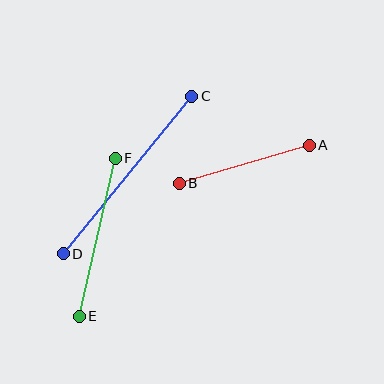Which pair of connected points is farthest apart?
Points C and D are farthest apart.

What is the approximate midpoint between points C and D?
The midpoint is at approximately (127, 175) pixels.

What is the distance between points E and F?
The distance is approximately 162 pixels.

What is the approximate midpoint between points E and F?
The midpoint is at approximately (97, 237) pixels.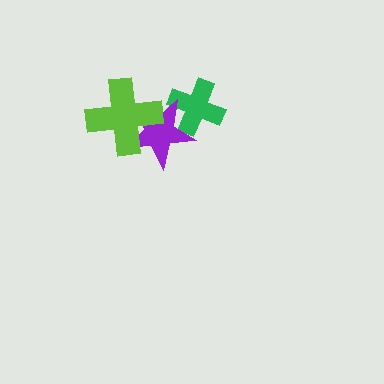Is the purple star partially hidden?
Yes, it is partially covered by another shape.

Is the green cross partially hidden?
Yes, it is partially covered by another shape.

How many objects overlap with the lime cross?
1 object overlaps with the lime cross.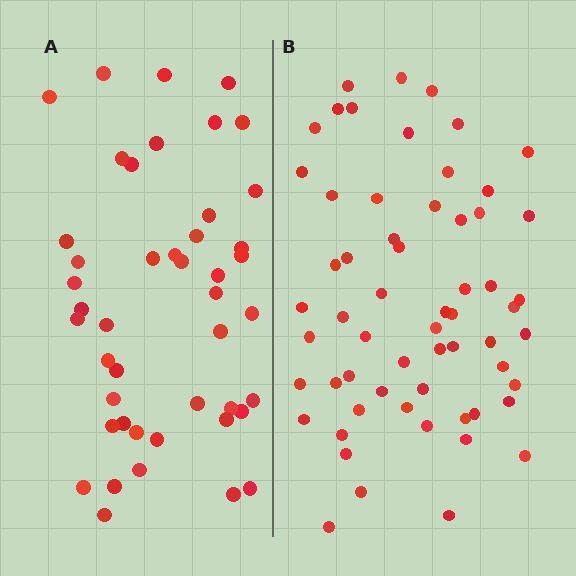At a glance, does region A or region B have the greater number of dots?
Region B (the right region) has more dots.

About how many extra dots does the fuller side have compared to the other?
Region B has approximately 15 more dots than region A.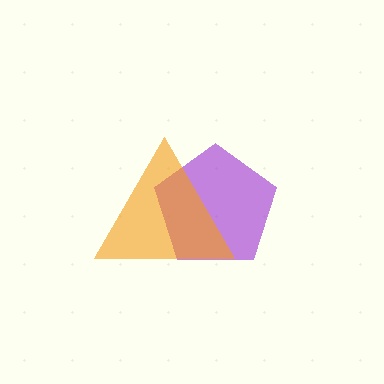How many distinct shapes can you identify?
There are 2 distinct shapes: a purple pentagon, an orange triangle.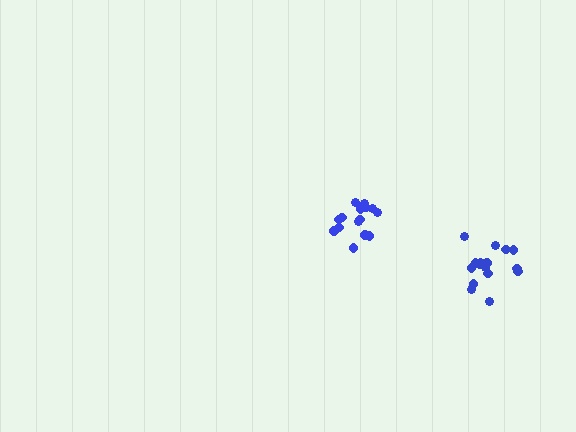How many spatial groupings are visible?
There are 2 spatial groupings.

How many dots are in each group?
Group 1: 15 dots, Group 2: 17 dots (32 total).